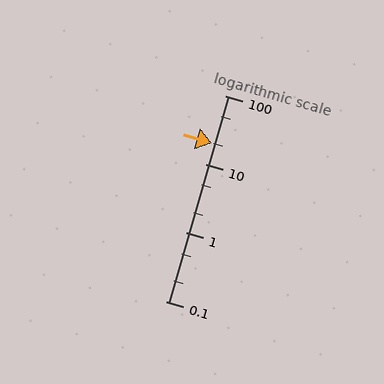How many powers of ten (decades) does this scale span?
The scale spans 3 decades, from 0.1 to 100.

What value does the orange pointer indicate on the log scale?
The pointer indicates approximately 20.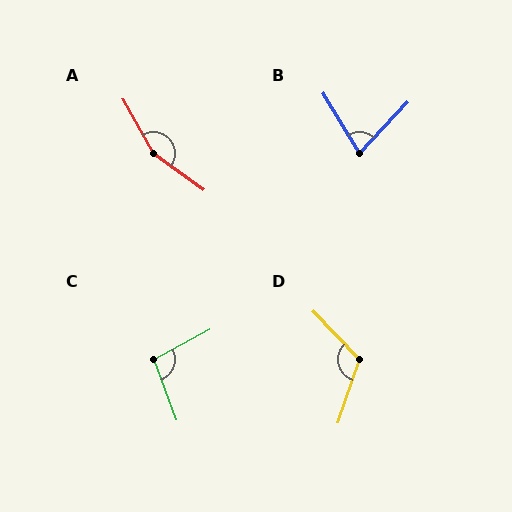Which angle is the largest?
A, at approximately 154 degrees.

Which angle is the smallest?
B, at approximately 74 degrees.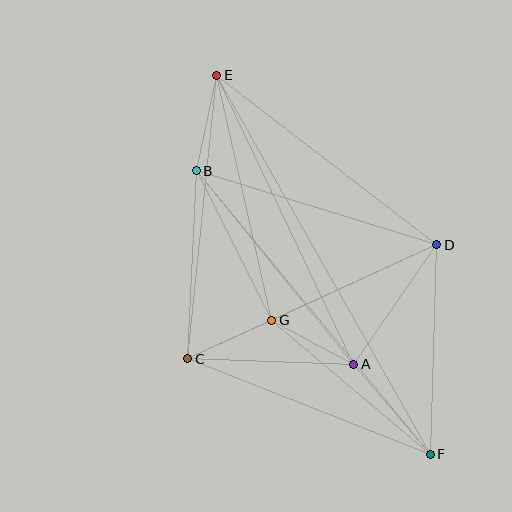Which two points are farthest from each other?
Points E and F are farthest from each other.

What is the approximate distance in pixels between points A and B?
The distance between A and B is approximately 249 pixels.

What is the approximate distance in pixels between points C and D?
The distance between C and D is approximately 274 pixels.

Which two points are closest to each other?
Points C and G are closest to each other.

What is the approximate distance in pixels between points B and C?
The distance between B and C is approximately 188 pixels.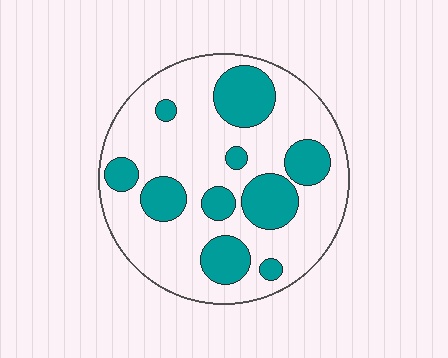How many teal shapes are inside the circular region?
10.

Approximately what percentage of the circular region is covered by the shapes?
Approximately 30%.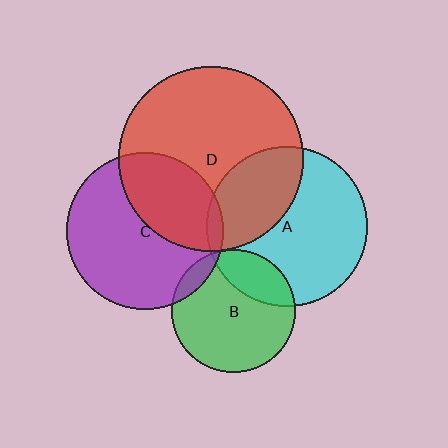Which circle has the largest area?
Circle D (red).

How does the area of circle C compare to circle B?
Approximately 1.6 times.